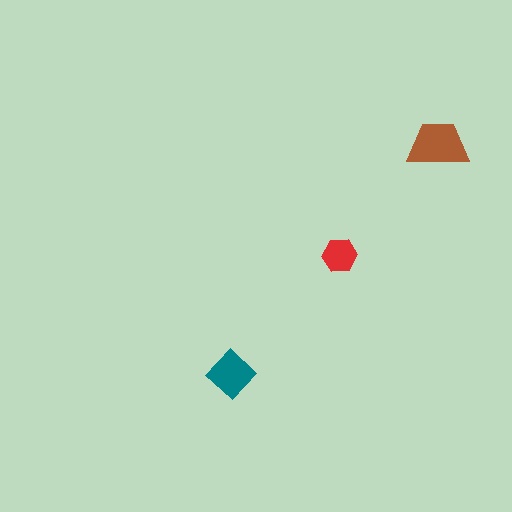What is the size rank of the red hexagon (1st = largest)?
3rd.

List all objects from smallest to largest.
The red hexagon, the teal diamond, the brown trapezoid.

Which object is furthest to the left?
The teal diamond is leftmost.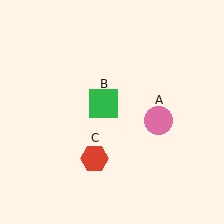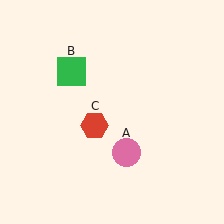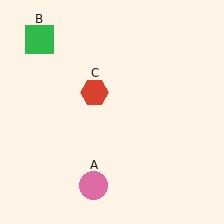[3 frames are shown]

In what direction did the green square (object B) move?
The green square (object B) moved up and to the left.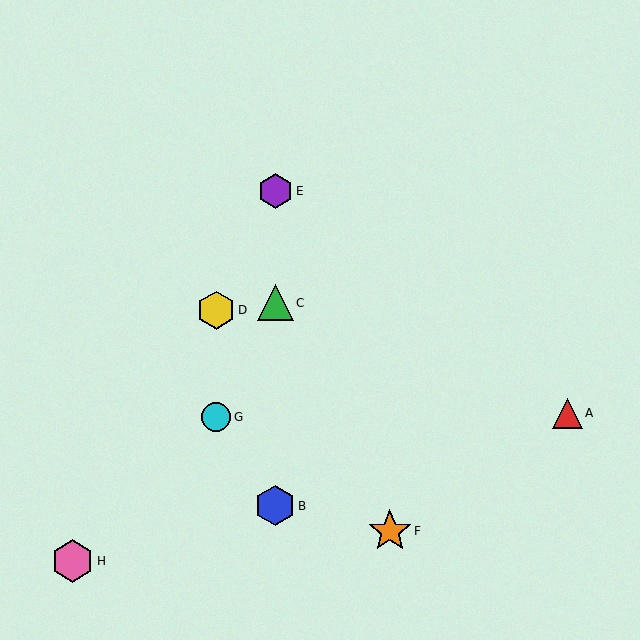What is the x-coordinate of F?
Object F is at x≈390.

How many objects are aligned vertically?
3 objects (B, C, E) are aligned vertically.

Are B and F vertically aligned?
No, B is at x≈275 and F is at x≈390.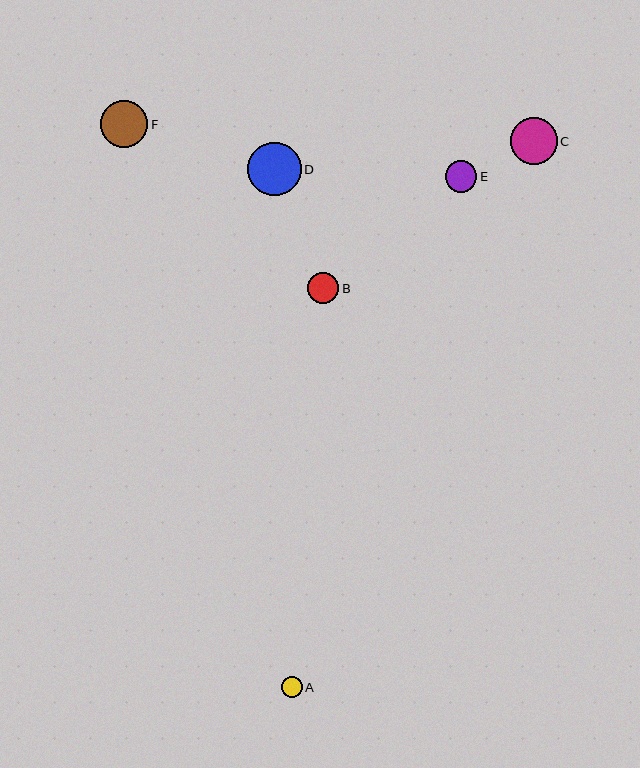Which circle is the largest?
Circle D is the largest with a size of approximately 53 pixels.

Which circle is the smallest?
Circle A is the smallest with a size of approximately 21 pixels.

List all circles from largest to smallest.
From largest to smallest: D, F, C, E, B, A.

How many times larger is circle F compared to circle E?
Circle F is approximately 1.5 times the size of circle E.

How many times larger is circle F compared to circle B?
Circle F is approximately 1.5 times the size of circle B.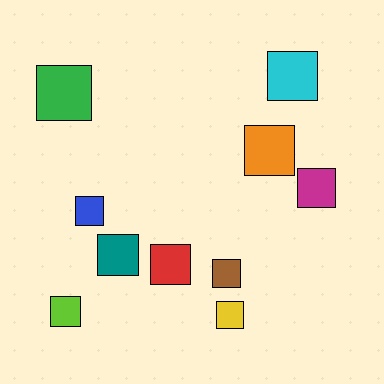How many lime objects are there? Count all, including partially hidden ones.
There is 1 lime object.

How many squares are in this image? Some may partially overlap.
There are 10 squares.